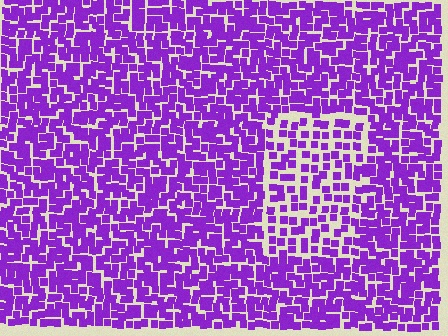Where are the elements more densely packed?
The elements are more densely packed outside the rectangle boundary.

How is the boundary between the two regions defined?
The boundary is defined by a change in element density (approximately 1.8x ratio). All elements are the same color, size, and shape.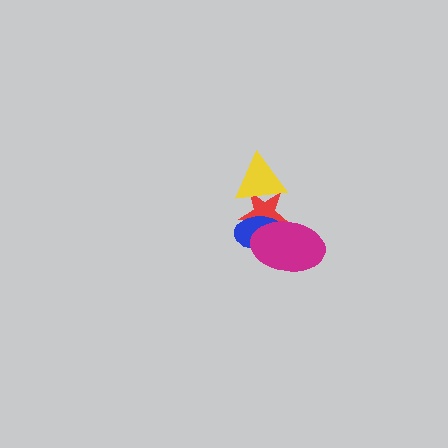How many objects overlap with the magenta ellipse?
2 objects overlap with the magenta ellipse.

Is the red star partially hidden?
Yes, it is partially covered by another shape.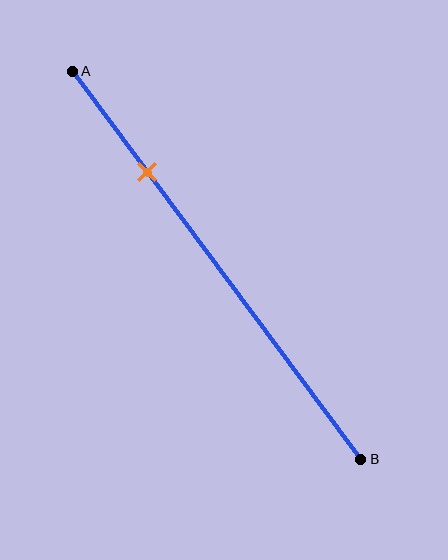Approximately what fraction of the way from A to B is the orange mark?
The orange mark is approximately 25% of the way from A to B.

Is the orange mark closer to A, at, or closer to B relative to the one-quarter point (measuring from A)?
The orange mark is approximately at the one-quarter point of segment AB.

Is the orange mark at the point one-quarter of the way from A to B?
Yes, the mark is approximately at the one-quarter point.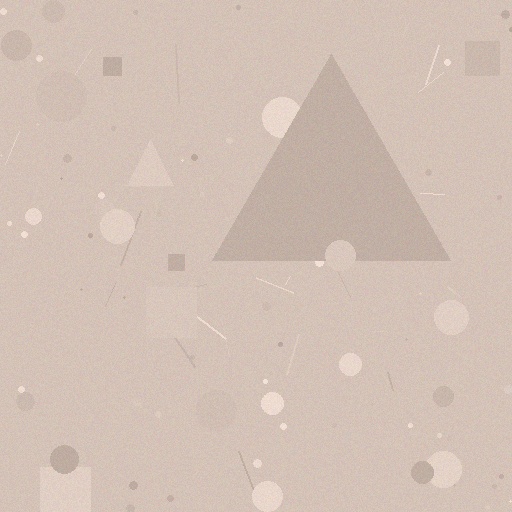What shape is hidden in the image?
A triangle is hidden in the image.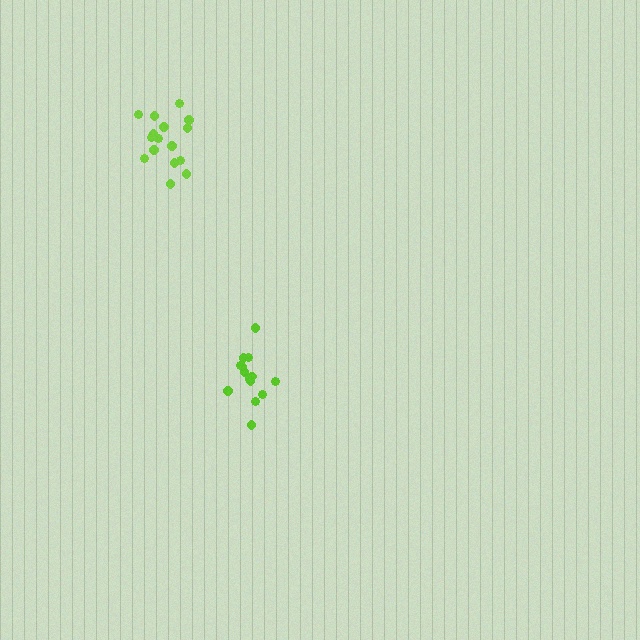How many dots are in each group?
Group 1: 16 dots, Group 2: 14 dots (30 total).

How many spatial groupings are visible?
There are 2 spatial groupings.